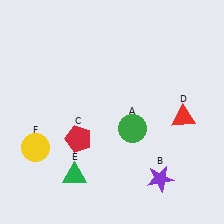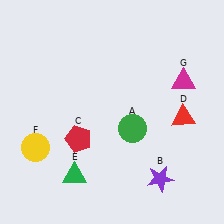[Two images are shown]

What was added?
A magenta triangle (G) was added in Image 2.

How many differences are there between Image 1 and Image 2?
There is 1 difference between the two images.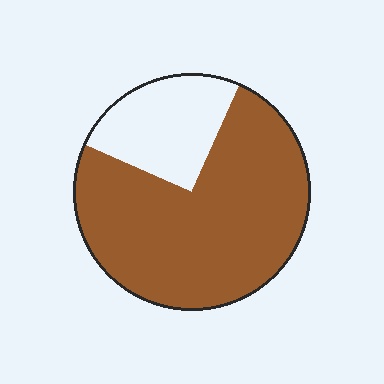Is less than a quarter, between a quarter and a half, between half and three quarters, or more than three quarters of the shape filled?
More than three quarters.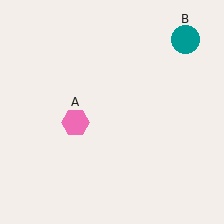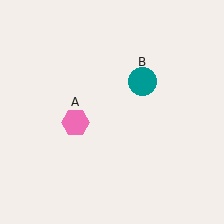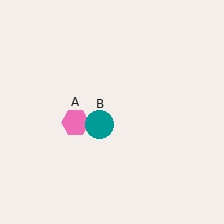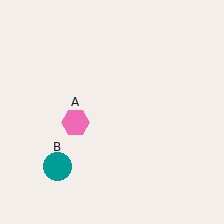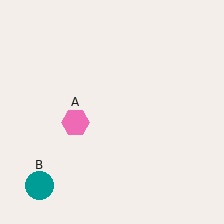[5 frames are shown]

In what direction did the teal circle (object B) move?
The teal circle (object B) moved down and to the left.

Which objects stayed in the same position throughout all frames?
Pink hexagon (object A) remained stationary.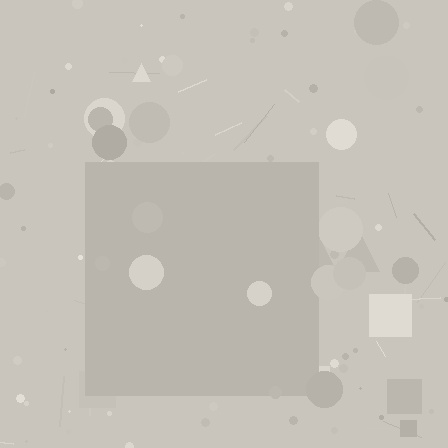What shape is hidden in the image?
A square is hidden in the image.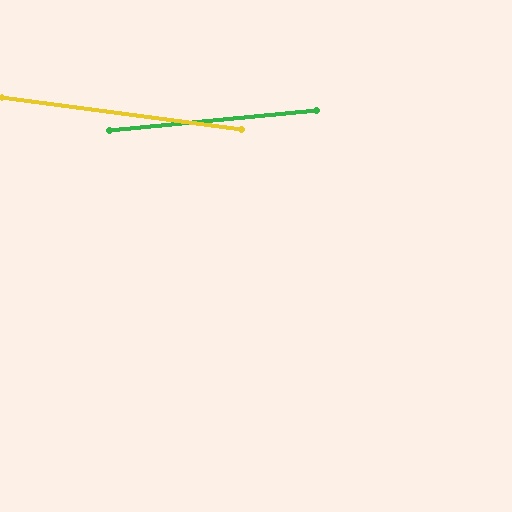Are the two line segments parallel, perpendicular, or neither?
Neither parallel nor perpendicular — they differ by about 13°.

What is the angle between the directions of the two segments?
Approximately 13 degrees.